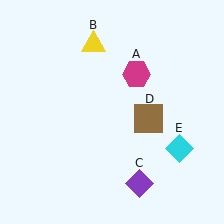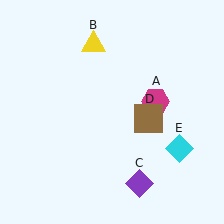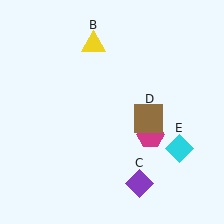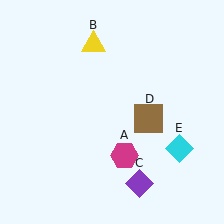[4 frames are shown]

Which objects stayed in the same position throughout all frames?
Yellow triangle (object B) and purple diamond (object C) and brown square (object D) and cyan diamond (object E) remained stationary.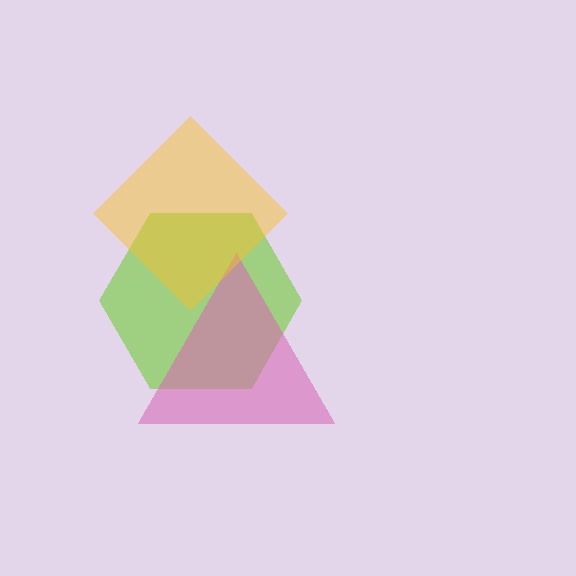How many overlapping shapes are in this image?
There are 3 overlapping shapes in the image.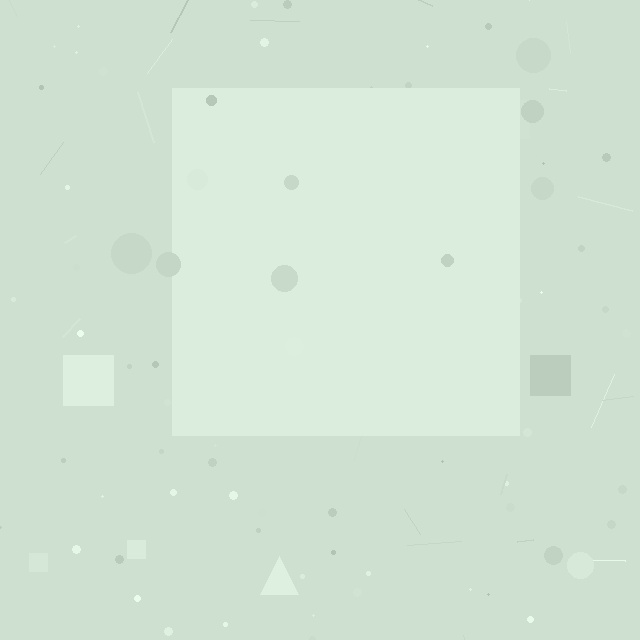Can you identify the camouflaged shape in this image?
The camouflaged shape is a square.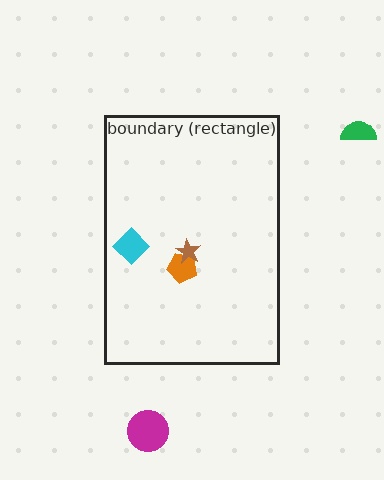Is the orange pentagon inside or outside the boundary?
Inside.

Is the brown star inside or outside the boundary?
Inside.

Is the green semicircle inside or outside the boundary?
Outside.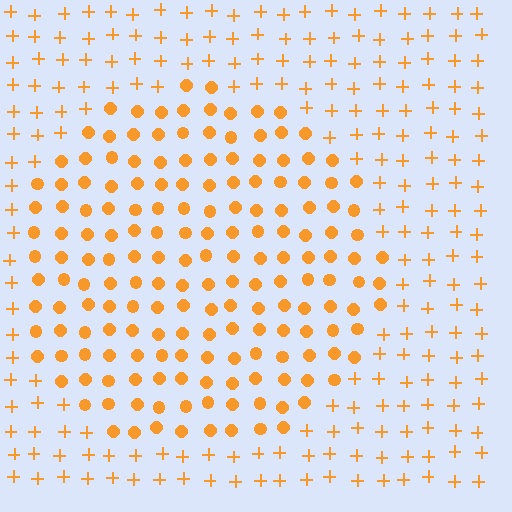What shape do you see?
I see a circle.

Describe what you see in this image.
The image is filled with small orange elements arranged in a uniform grid. A circle-shaped region contains circles, while the surrounding area contains plus signs. The boundary is defined purely by the change in element shape.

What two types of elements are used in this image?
The image uses circles inside the circle region and plus signs outside it.